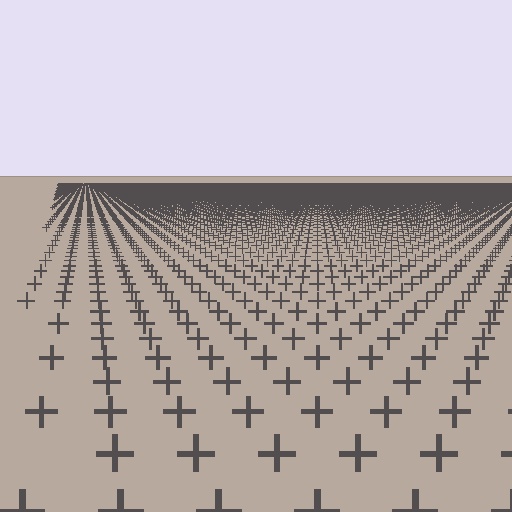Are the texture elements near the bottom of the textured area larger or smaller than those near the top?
Larger. Near the bottom, elements are closer to the viewer and appear at a bigger on-screen size.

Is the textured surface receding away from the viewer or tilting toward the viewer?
The surface is receding away from the viewer. Texture elements get smaller and denser toward the top.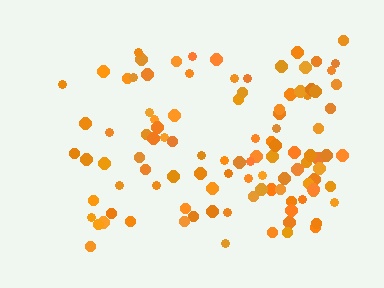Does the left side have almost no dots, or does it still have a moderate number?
Still a moderate number, just noticeably fewer than the right.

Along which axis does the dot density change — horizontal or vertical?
Horizontal.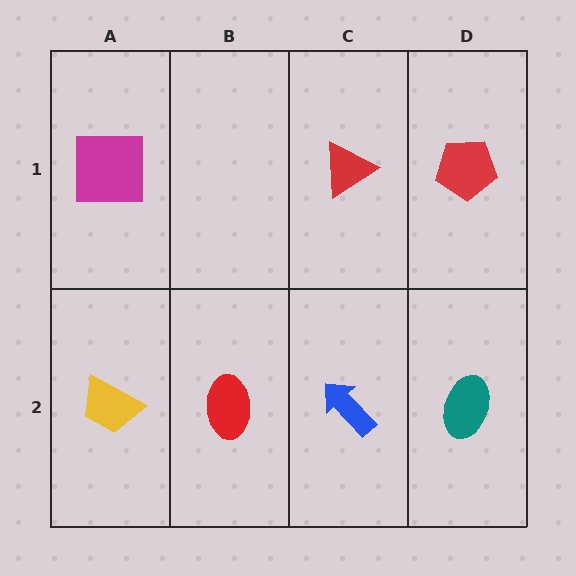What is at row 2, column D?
A teal ellipse.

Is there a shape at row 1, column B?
No, that cell is empty.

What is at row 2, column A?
A yellow trapezoid.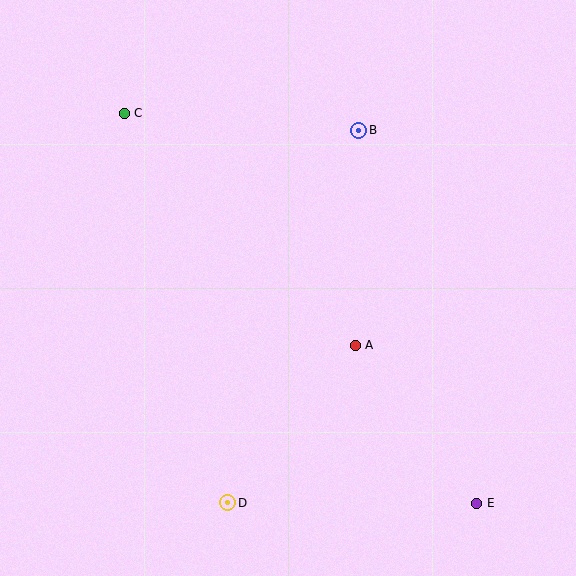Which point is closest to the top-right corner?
Point B is closest to the top-right corner.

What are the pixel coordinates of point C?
Point C is at (124, 113).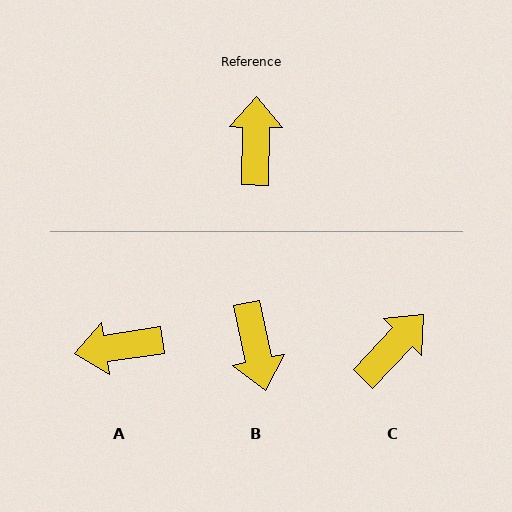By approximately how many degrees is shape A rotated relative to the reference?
Approximately 100 degrees counter-clockwise.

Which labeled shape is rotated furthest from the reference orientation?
B, about 167 degrees away.